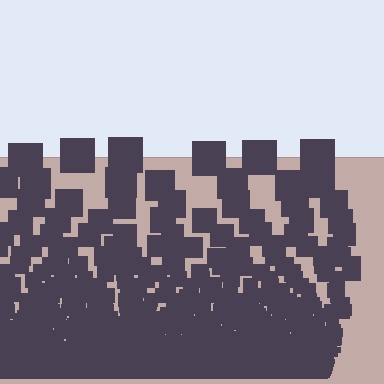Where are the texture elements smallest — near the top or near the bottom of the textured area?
Near the bottom.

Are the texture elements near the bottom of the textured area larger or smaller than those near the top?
Smaller. The gradient is inverted — elements near the bottom are smaller and denser.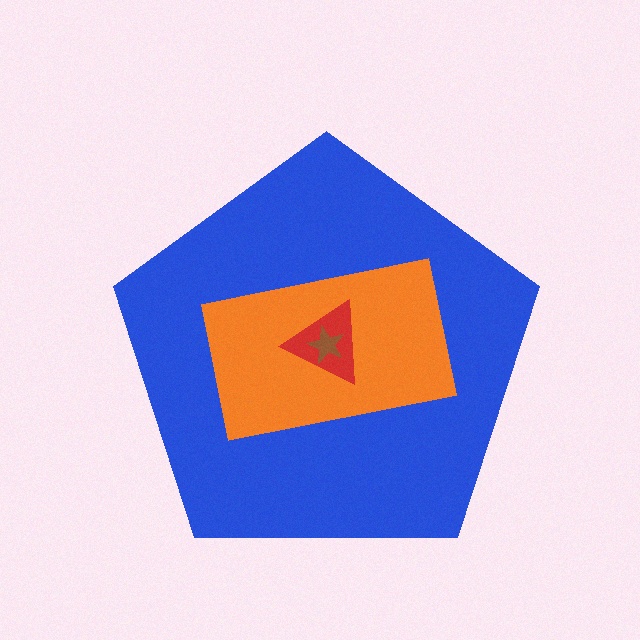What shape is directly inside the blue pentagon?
The orange rectangle.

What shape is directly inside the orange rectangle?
The red triangle.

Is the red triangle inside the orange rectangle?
Yes.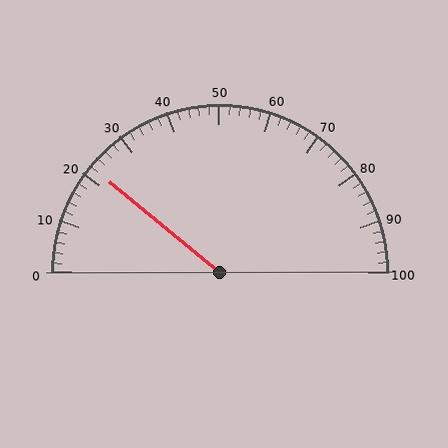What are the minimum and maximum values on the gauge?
The gauge ranges from 0 to 100.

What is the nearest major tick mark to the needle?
The nearest major tick mark is 20.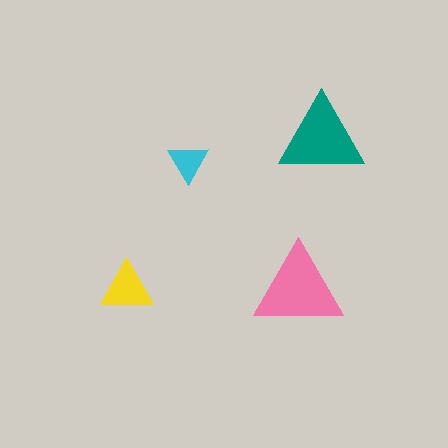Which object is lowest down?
The pink triangle is bottommost.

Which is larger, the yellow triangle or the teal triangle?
The teal one.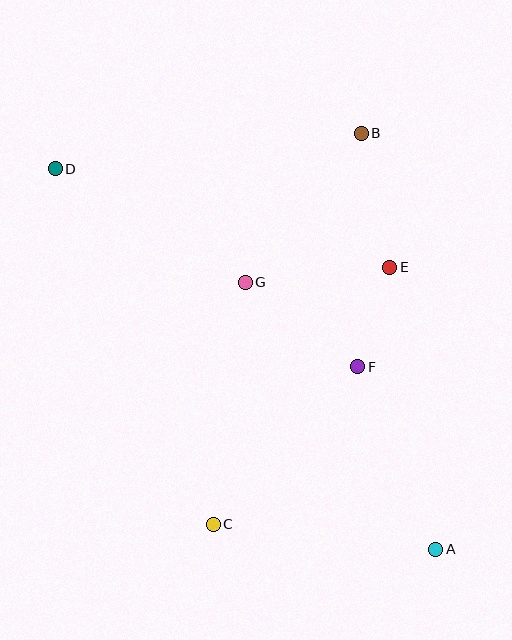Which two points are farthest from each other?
Points A and D are farthest from each other.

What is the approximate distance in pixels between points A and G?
The distance between A and G is approximately 328 pixels.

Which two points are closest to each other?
Points E and F are closest to each other.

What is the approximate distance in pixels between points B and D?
The distance between B and D is approximately 308 pixels.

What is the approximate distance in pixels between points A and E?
The distance between A and E is approximately 286 pixels.